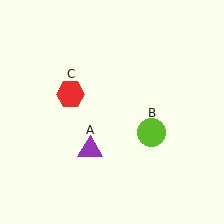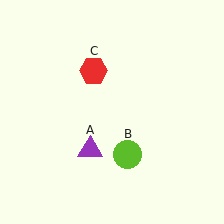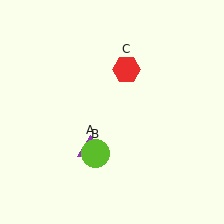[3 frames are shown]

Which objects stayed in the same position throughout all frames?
Purple triangle (object A) remained stationary.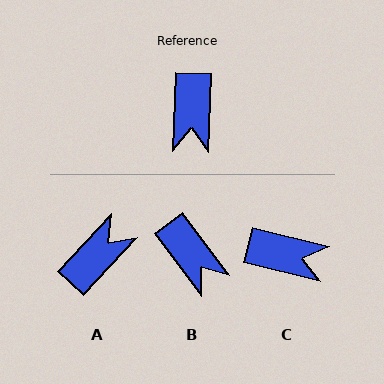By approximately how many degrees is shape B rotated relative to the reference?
Approximately 39 degrees counter-clockwise.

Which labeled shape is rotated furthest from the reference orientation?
A, about 139 degrees away.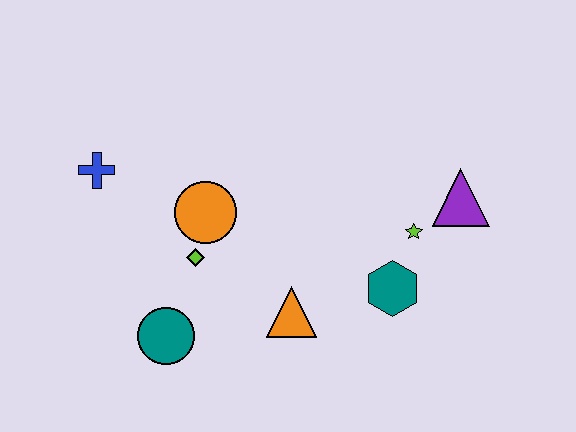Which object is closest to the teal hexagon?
The lime star is closest to the teal hexagon.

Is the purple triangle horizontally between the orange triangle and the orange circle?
No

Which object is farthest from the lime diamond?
The purple triangle is farthest from the lime diamond.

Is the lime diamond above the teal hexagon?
Yes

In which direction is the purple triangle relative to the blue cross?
The purple triangle is to the right of the blue cross.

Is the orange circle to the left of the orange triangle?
Yes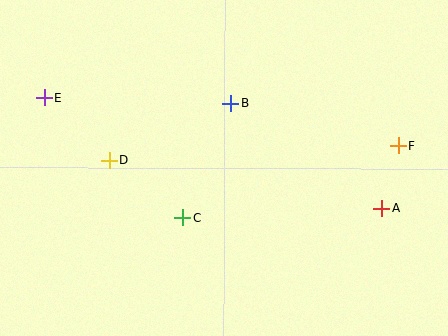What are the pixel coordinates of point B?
Point B is at (231, 103).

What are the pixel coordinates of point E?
Point E is at (45, 98).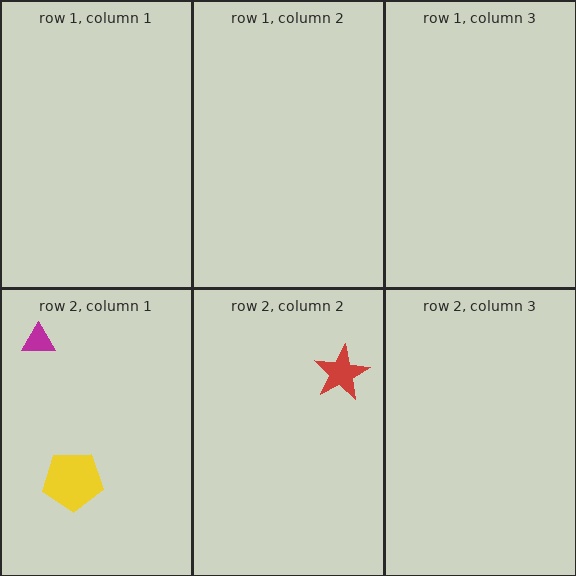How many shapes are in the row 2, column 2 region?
1.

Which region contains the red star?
The row 2, column 2 region.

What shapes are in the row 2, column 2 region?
The red star.